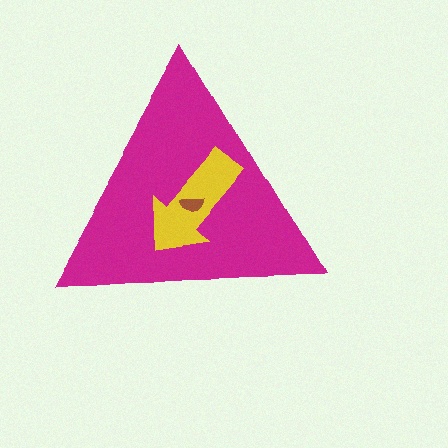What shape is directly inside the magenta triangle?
The yellow arrow.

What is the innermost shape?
The brown semicircle.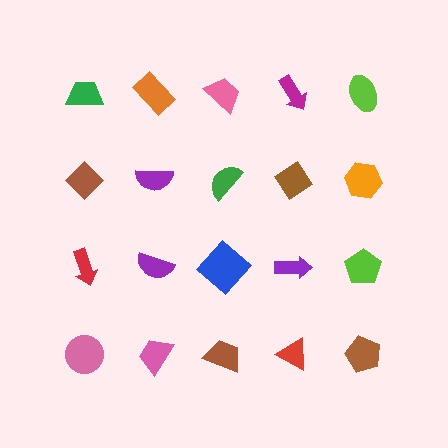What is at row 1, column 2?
An orange rectangle.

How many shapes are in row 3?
5 shapes.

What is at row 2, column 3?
A green semicircle.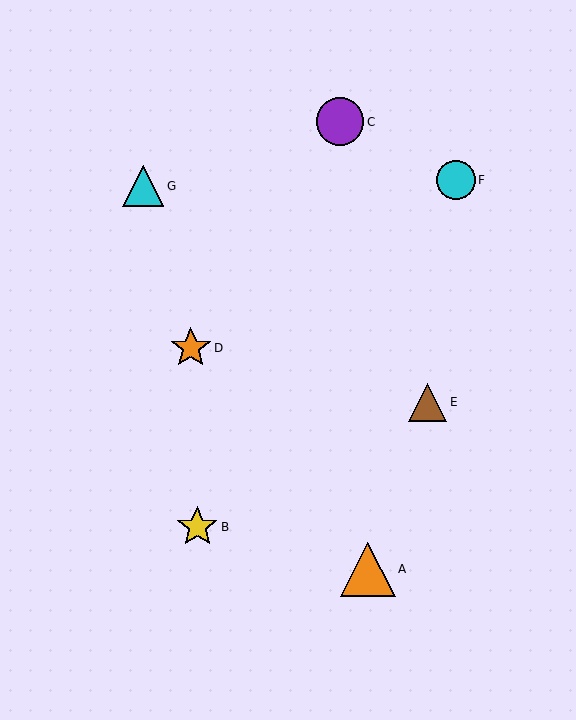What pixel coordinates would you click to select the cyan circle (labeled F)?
Click at (456, 180) to select the cyan circle F.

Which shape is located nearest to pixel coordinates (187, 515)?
The yellow star (labeled B) at (197, 527) is nearest to that location.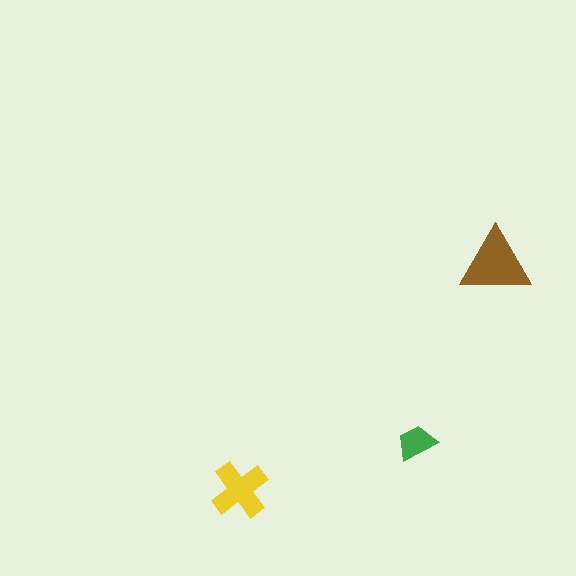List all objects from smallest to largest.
The green trapezoid, the yellow cross, the brown triangle.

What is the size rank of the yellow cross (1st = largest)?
2nd.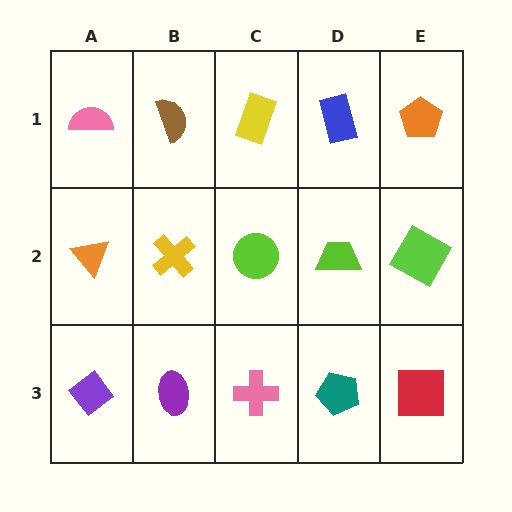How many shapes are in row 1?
5 shapes.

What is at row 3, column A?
A purple diamond.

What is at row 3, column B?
A purple ellipse.